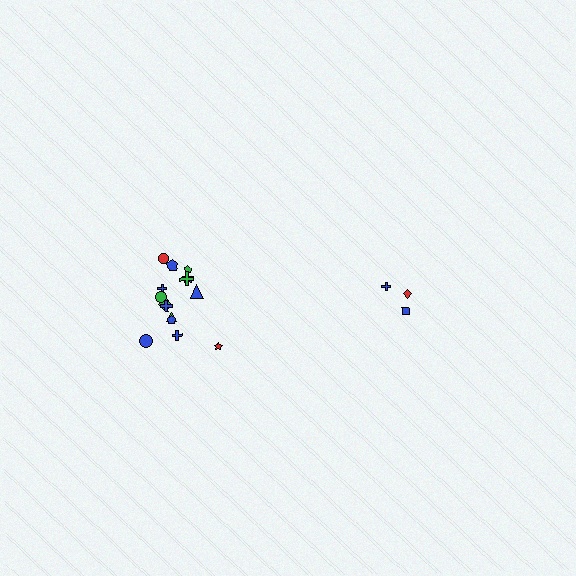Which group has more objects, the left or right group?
The left group.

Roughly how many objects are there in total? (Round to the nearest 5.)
Roughly 20 objects in total.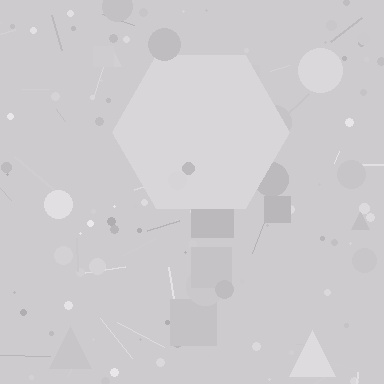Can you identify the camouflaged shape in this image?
The camouflaged shape is a hexagon.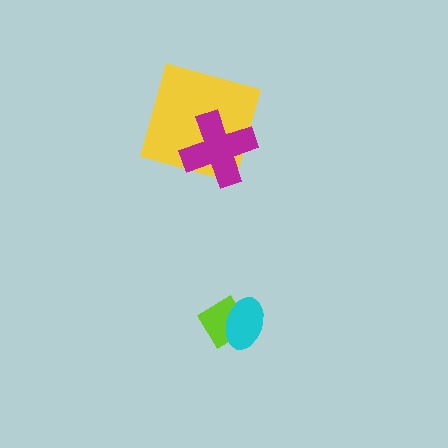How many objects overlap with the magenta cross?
1 object overlaps with the magenta cross.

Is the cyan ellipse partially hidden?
No, no other shape covers it.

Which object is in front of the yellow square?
The magenta cross is in front of the yellow square.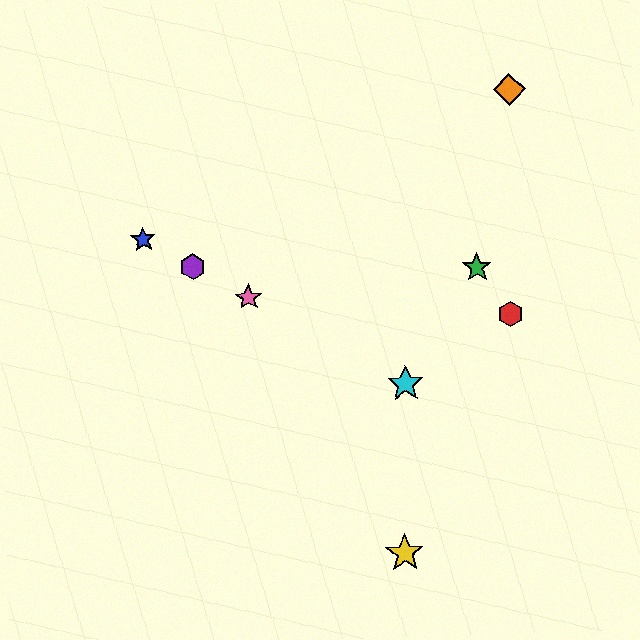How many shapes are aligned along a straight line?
4 shapes (the blue star, the purple hexagon, the cyan star, the pink star) are aligned along a straight line.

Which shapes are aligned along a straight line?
The blue star, the purple hexagon, the cyan star, the pink star are aligned along a straight line.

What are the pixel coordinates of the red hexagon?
The red hexagon is at (511, 314).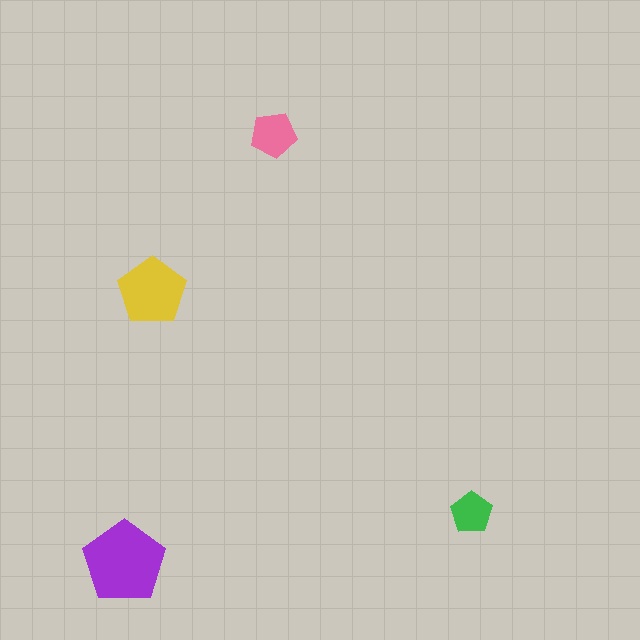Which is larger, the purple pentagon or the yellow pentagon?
The purple one.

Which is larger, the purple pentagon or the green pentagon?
The purple one.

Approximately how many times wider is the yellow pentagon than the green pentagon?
About 1.5 times wider.